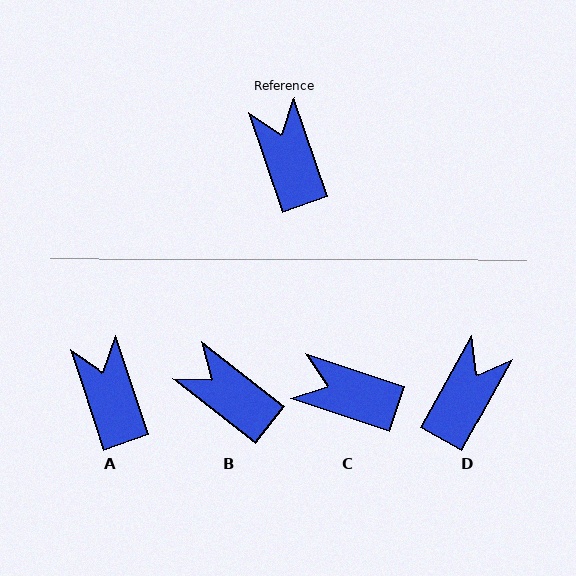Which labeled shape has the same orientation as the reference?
A.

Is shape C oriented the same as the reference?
No, it is off by about 53 degrees.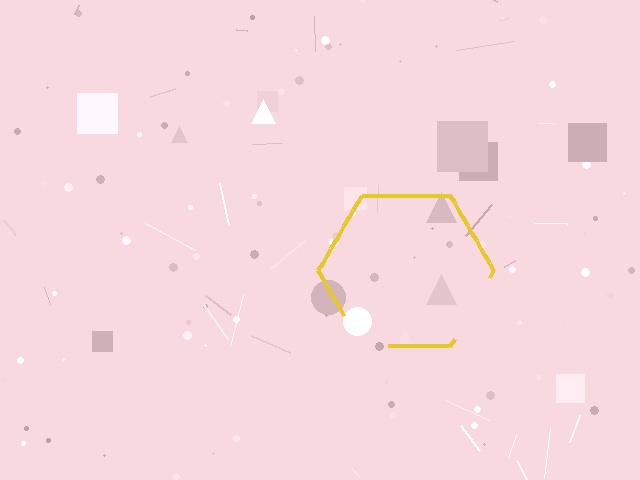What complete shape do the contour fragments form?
The contour fragments form a hexagon.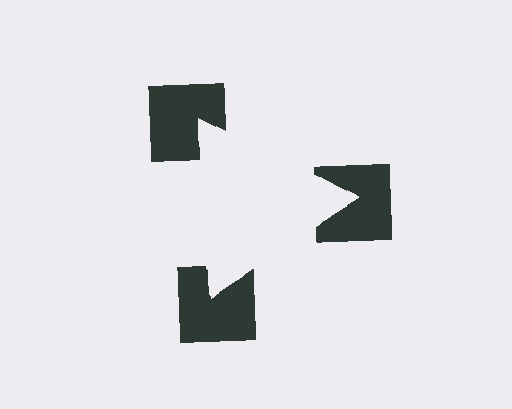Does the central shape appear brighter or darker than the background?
It typically appears slightly brighter than the background, even though no actual brightness change is drawn.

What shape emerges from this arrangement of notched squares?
An illusory triangle — its edges are inferred from the aligned wedge cuts in the notched squares, not physically drawn.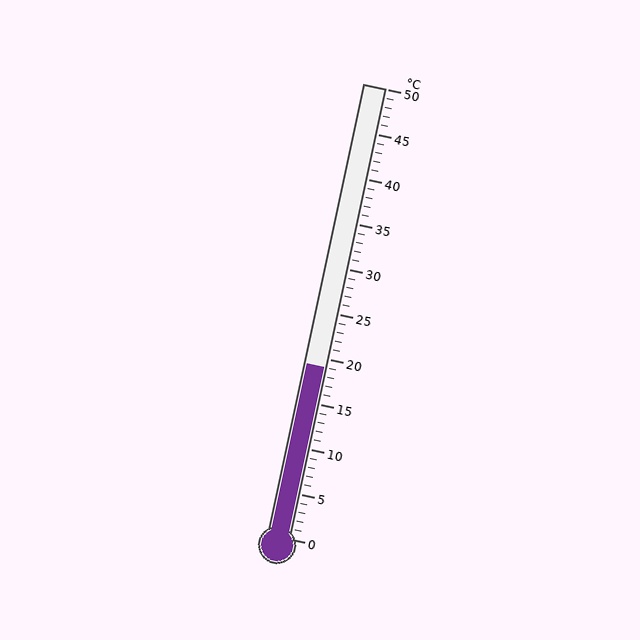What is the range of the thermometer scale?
The thermometer scale ranges from 0°C to 50°C.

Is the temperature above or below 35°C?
The temperature is below 35°C.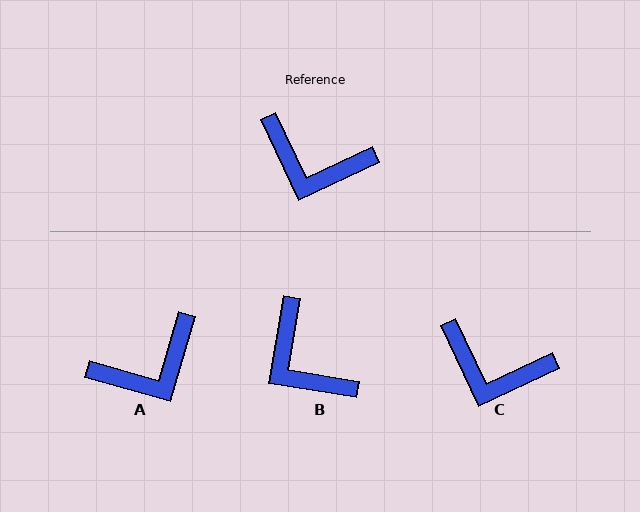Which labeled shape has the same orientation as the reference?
C.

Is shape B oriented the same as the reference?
No, it is off by about 35 degrees.